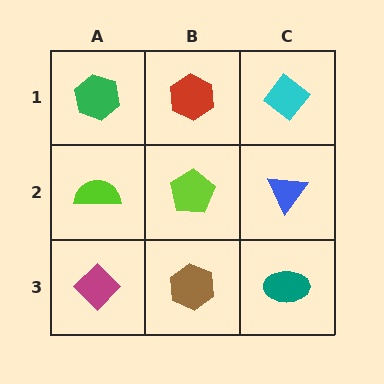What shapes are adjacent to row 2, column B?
A red hexagon (row 1, column B), a brown hexagon (row 3, column B), a lime semicircle (row 2, column A), a blue triangle (row 2, column C).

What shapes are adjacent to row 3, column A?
A lime semicircle (row 2, column A), a brown hexagon (row 3, column B).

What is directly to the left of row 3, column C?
A brown hexagon.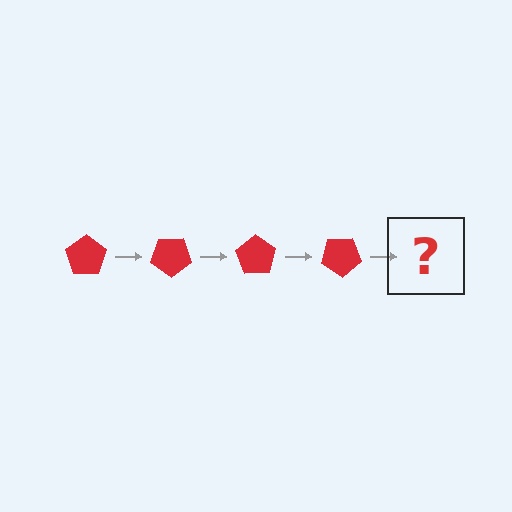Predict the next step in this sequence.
The next step is a red pentagon rotated 140 degrees.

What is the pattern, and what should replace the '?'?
The pattern is that the pentagon rotates 35 degrees each step. The '?' should be a red pentagon rotated 140 degrees.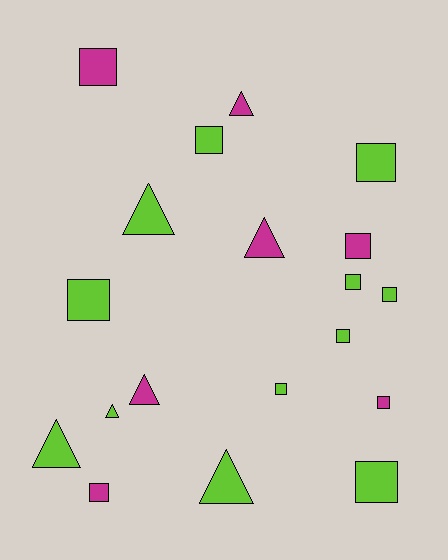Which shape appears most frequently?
Square, with 12 objects.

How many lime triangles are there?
There are 4 lime triangles.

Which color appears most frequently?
Lime, with 12 objects.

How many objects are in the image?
There are 19 objects.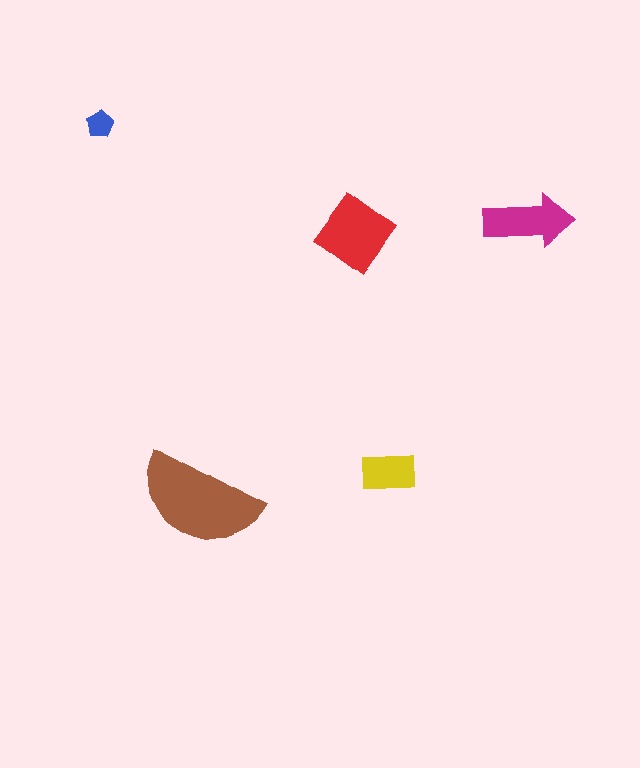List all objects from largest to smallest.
The brown semicircle, the red diamond, the magenta arrow, the yellow rectangle, the blue pentagon.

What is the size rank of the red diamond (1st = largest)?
2nd.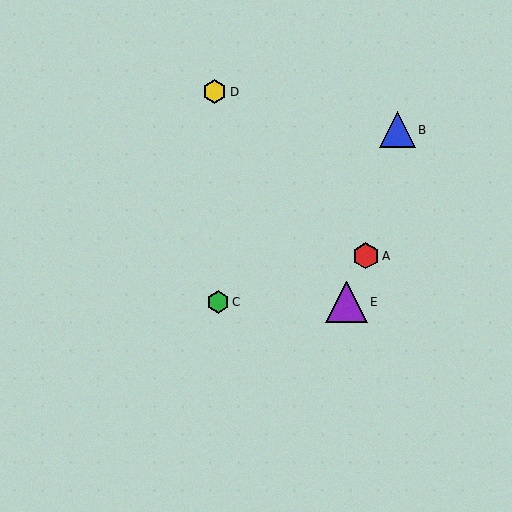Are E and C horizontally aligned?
Yes, both are at y≈302.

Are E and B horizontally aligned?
No, E is at y≈302 and B is at y≈130.